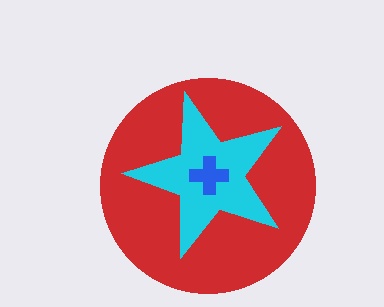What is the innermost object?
The blue cross.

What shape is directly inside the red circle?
The cyan star.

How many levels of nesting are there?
3.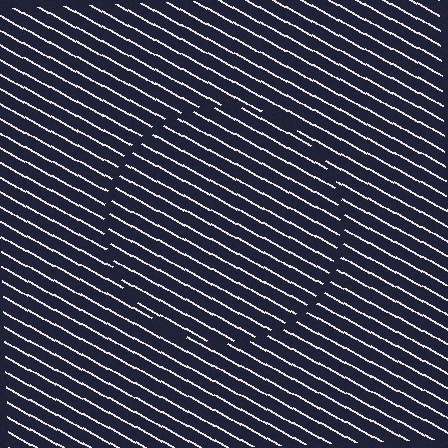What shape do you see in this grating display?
An illusory circle. The interior of the shape contains the same grating, shifted by half a period — the contour is defined by the phase discontinuity where line-ends from the inner and outer gratings abut.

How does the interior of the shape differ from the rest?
The interior of the shape contains the same grating, shifted by half a period — the contour is defined by the phase discontinuity where line-ends from the inner and outer gratings abut.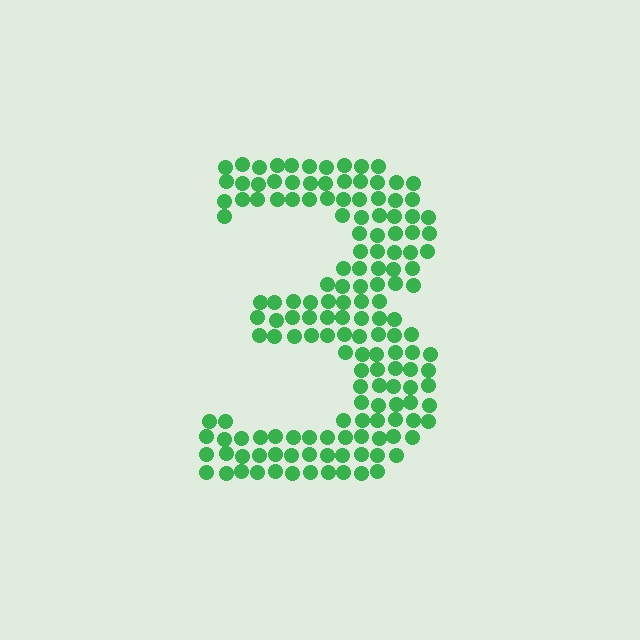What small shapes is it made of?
It is made of small circles.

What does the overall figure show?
The overall figure shows the digit 3.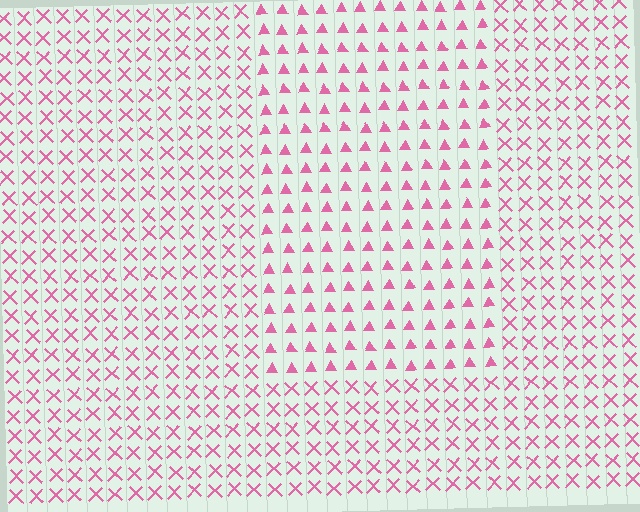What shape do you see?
I see a rectangle.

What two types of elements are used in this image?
The image uses triangles inside the rectangle region and X marks outside it.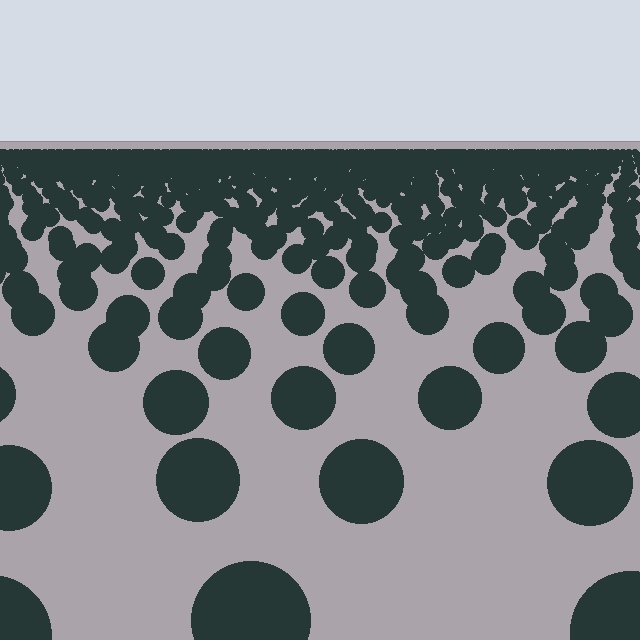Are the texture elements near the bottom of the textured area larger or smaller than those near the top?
Larger. Near the bottom, elements are closer to the viewer and appear at a bigger on-screen size.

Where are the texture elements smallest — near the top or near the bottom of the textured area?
Near the top.